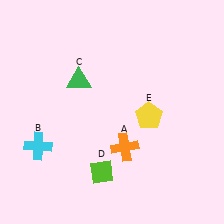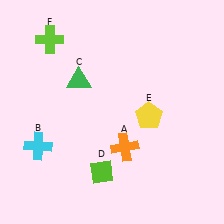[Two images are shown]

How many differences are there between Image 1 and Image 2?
There is 1 difference between the two images.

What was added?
A lime cross (F) was added in Image 2.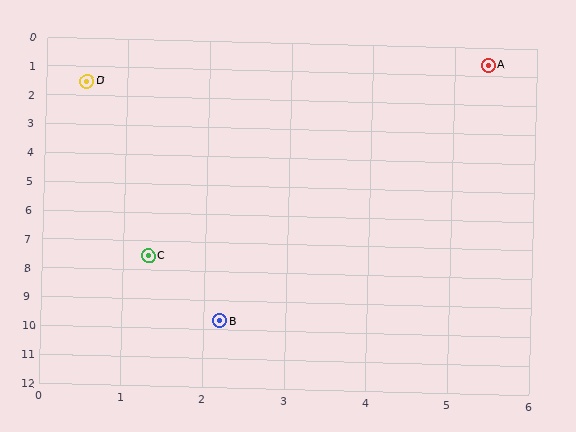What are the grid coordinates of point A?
Point A is at approximately (5.4, 0.6).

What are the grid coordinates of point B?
Point B is at approximately (2.2, 9.7).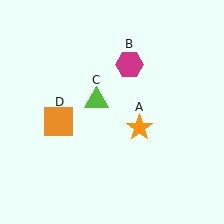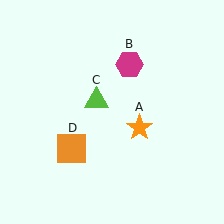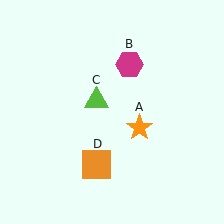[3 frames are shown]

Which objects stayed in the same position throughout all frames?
Orange star (object A) and magenta hexagon (object B) and lime triangle (object C) remained stationary.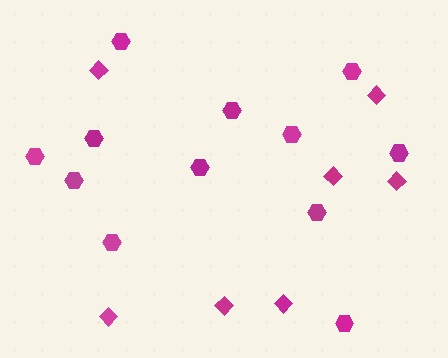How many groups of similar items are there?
There are 2 groups: one group of hexagons (12) and one group of diamonds (7).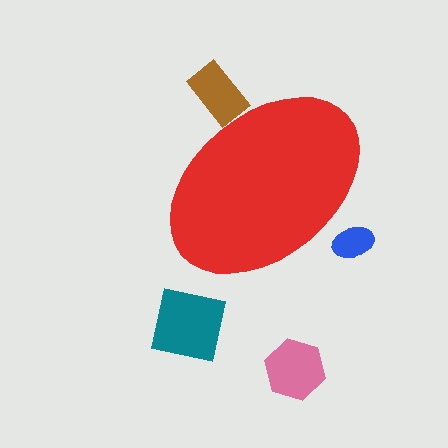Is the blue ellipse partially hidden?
Yes, the blue ellipse is partially hidden behind the red ellipse.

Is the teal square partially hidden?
No, the teal square is fully visible.